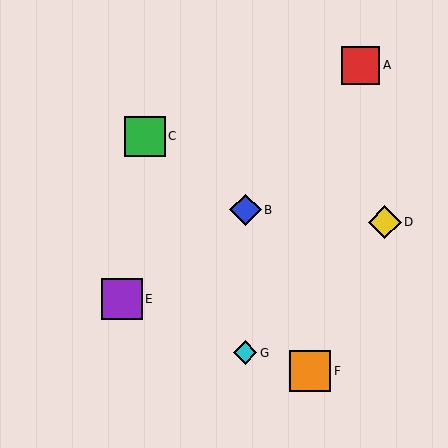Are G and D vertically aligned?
No, G is at x≈245 and D is at x≈385.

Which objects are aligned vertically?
Objects B, G are aligned vertically.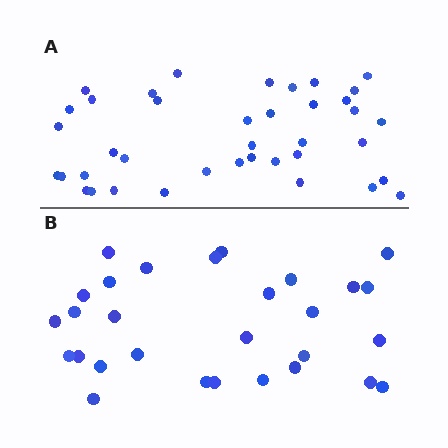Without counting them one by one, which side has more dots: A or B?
Region A (the top region) has more dots.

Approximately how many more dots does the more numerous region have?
Region A has roughly 10 or so more dots than region B.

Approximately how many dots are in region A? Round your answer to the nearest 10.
About 40 dots. (The exact count is 39, which rounds to 40.)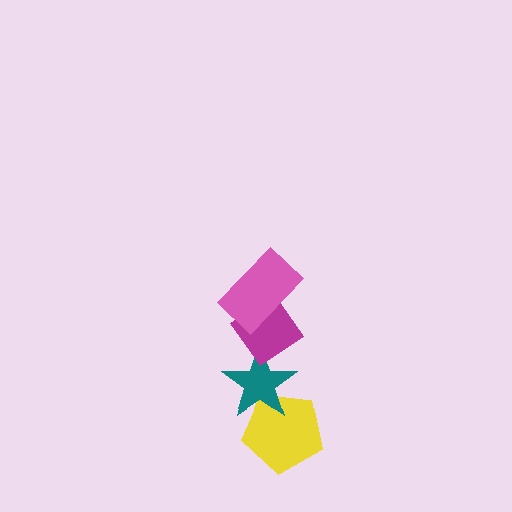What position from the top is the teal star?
The teal star is 3rd from the top.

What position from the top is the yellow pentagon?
The yellow pentagon is 4th from the top.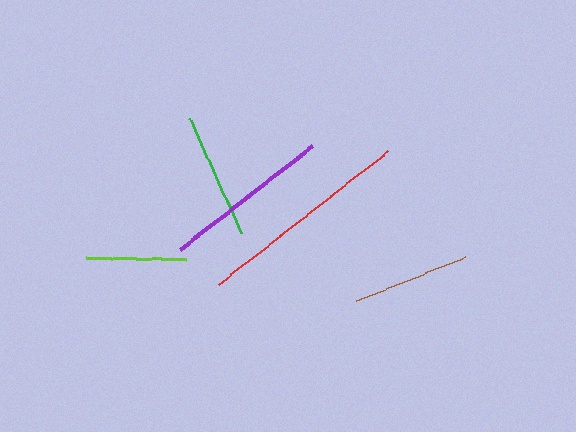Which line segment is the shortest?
The lime line is the shortest at approximately 100 pixels.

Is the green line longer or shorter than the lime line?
The green line is longer than the lime line.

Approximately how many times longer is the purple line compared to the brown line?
The purple line is approximately 1.4 times the length of the brown line.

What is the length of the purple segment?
The purple segment is approximately 168 pixels long.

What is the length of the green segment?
The green segment is approximately 125 pixels long.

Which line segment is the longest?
The red line is the longest at approximately 215 pixels.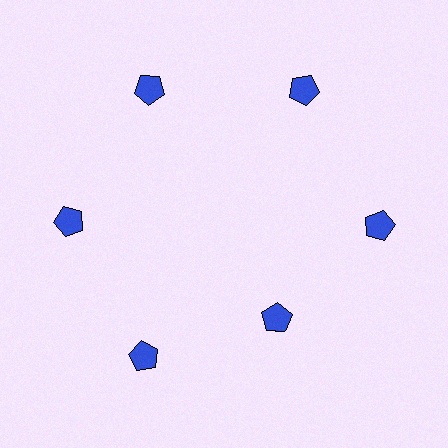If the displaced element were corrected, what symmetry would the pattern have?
It would have 6-fold rotational symmetry — the pattern would map onto itself every 60 degrees.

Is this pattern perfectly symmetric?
No. The 6 blue pentagons are arranged in a ring, but one element near the 5 o'clock position is pulled inward toward the center, breaking the 6-fold rotational symmetry.